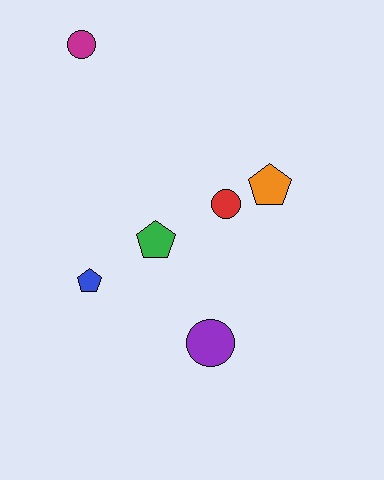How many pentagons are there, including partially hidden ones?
There are 3 pentagons.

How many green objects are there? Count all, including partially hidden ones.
There is 1 green object.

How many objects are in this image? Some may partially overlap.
There are 6 objects.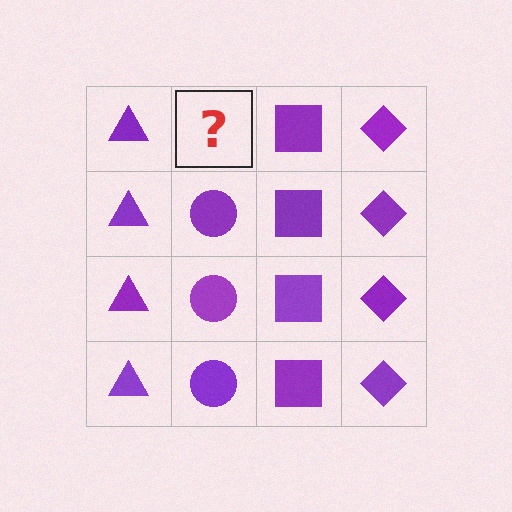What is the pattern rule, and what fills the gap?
The rule is that each column has a consistent shape. The gap should be filled with a purple circle.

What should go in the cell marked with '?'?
The missing cell should contain a purple circle.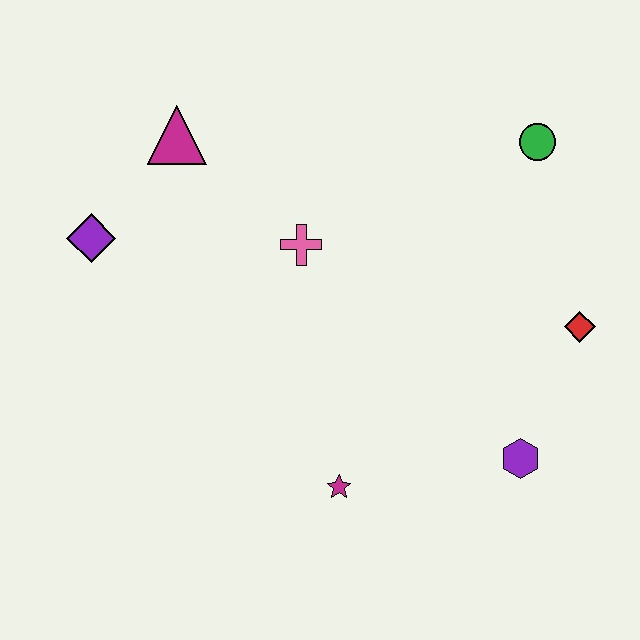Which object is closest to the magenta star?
The purple hexagon is closest to the magenta star.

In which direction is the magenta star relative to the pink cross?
The magenta star is below the pink cross.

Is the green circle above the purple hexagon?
Yes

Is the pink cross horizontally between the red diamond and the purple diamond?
Yes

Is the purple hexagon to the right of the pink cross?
Yes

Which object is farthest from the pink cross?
The purple hexagon is farthest from the pink cross.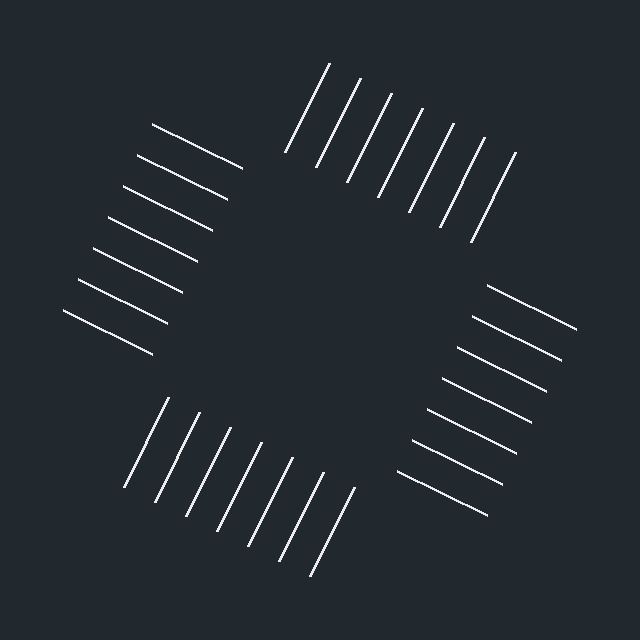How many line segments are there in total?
28 — 7 along each of the 4 edges.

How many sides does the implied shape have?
4 sides — the line-ends trace a square.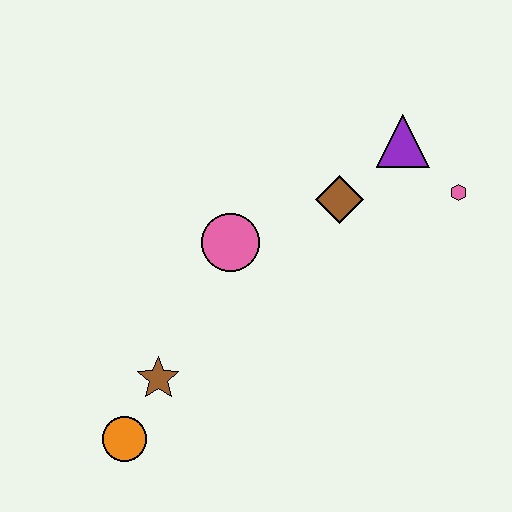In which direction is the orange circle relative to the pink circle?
The orange circle is below the pink circle.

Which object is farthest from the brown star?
The pink hexagon is farthest from the brown star.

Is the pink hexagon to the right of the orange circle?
Yes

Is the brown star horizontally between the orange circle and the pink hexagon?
Yes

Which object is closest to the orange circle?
The brown star is closest to the orange circle.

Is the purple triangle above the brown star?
Yes